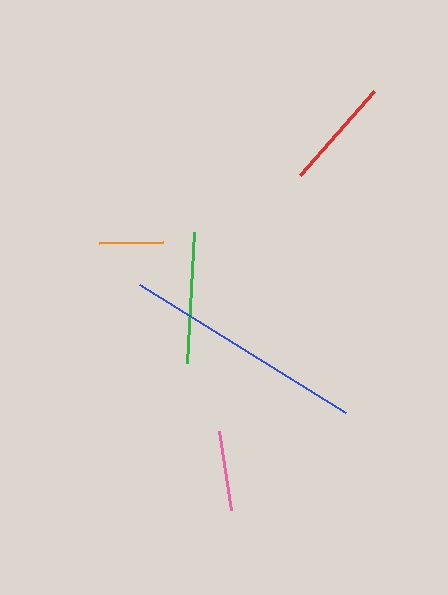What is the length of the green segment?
The green segment is approximately 131 pixels long.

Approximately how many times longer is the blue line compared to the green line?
The blue line is approximately 1.9 times the length of the green line.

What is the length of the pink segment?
The pink segment is approximately 80 pixels long.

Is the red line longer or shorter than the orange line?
The red line is longer than the orange line.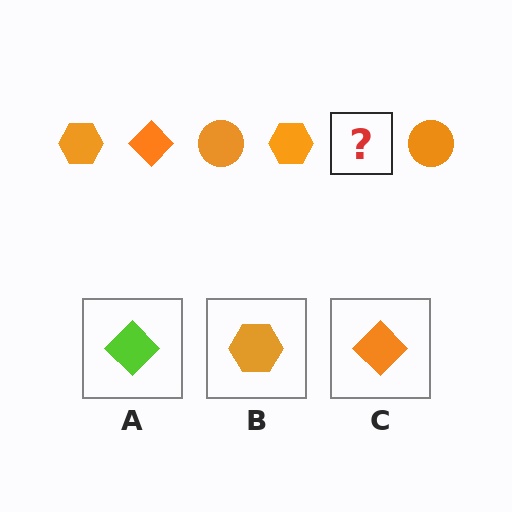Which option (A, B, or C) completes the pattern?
C.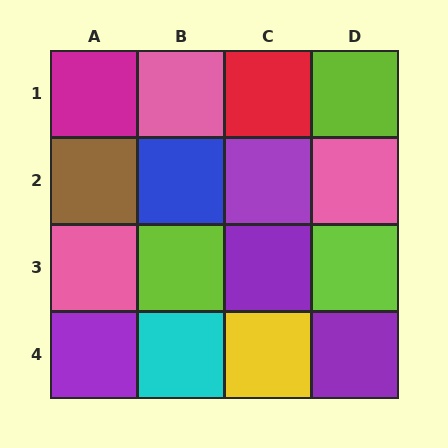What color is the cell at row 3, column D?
Lime.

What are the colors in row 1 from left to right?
Magenta, pink, red, lime.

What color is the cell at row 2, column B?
Blue.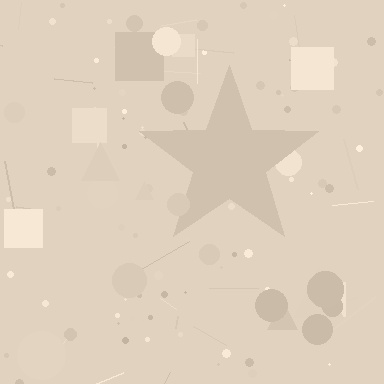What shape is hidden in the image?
A star is hidden in the image.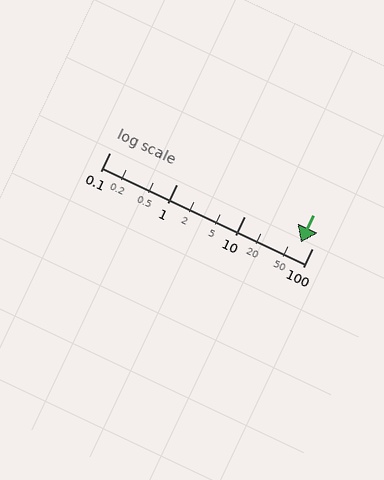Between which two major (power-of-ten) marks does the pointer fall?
The pointer is between 10 and 100.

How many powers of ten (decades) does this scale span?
The scale spans 3 decades, from 0.1 to 100.